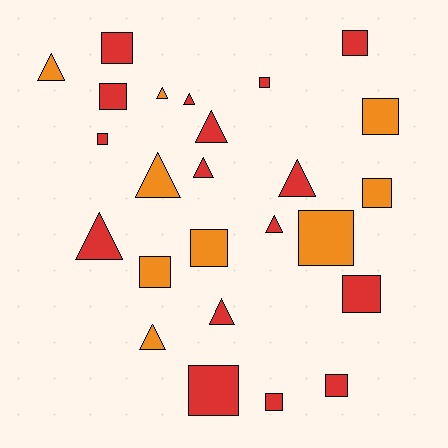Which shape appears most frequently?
Square, with 14 objects.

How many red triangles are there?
There are 7 red triangles.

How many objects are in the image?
There are 25 objects.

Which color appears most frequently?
Red, with 16 objects.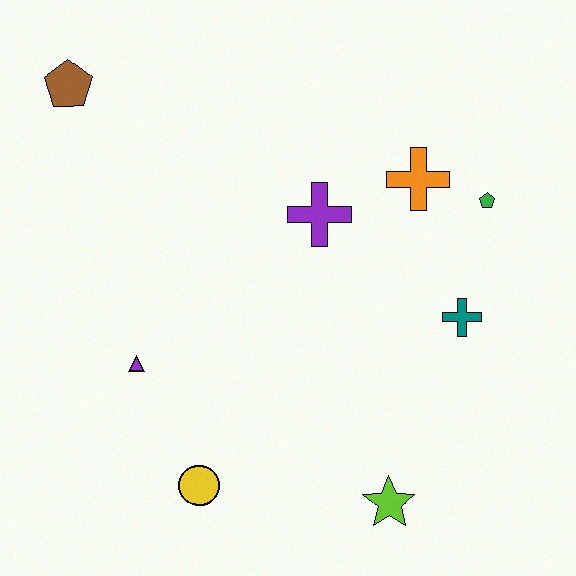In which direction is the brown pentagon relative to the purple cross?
The brown pentagon is to the left of the purple cross.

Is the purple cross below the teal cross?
No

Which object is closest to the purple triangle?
The yellow circle is closest to the purple triangle.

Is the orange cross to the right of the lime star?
Yes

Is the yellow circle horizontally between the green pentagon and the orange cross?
No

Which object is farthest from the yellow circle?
The brown pentagon is farthest from the yellow circle.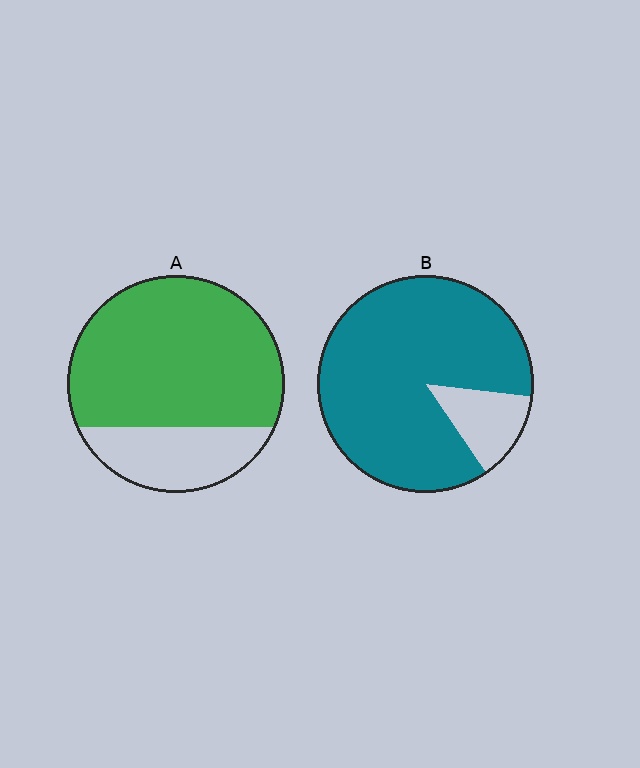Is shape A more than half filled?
Yes.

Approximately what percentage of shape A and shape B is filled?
A is approximately 75% and B is approximately 85%.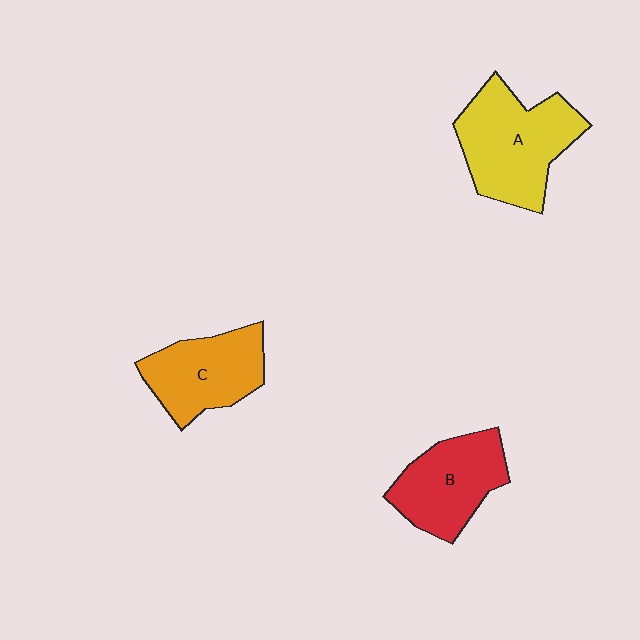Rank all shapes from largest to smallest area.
From largest to smallest: A (yellow), B (red), C (orange).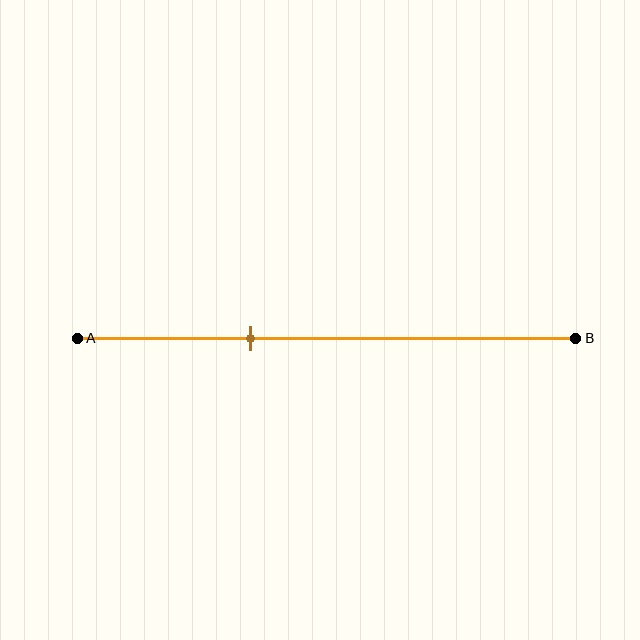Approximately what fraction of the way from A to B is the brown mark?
The brown mark is approximately 35% of the way from A to B.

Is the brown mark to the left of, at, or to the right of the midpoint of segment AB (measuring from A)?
The brown mark is to the left of the midpoint of segment AB.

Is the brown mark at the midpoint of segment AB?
No, the mark is at about 35% from A, not at the 50% midpoint.